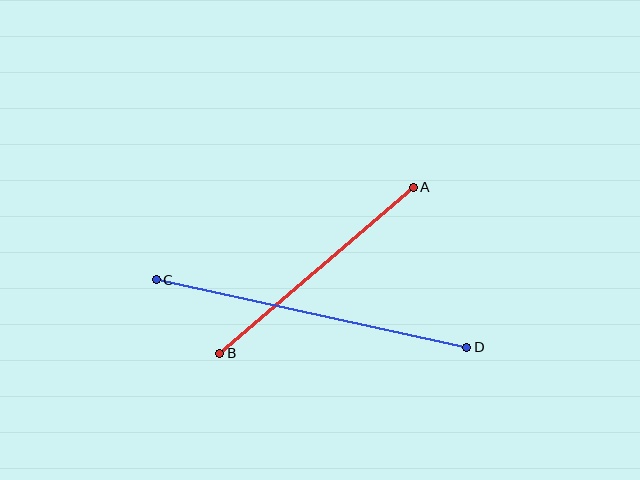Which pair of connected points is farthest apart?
Points C and D are farthest apart.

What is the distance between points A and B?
The distance is approximately 255 pixels.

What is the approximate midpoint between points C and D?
The midpoint is at approximately (311, 314) pixels.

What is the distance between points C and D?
The distance is approximately 318 pixels.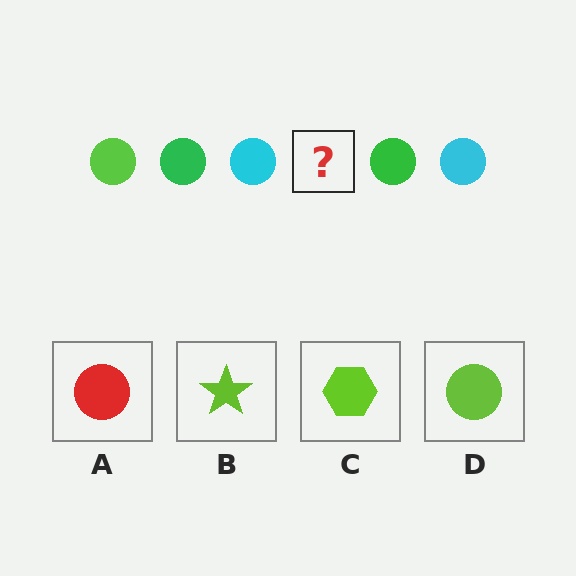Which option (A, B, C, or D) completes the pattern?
D.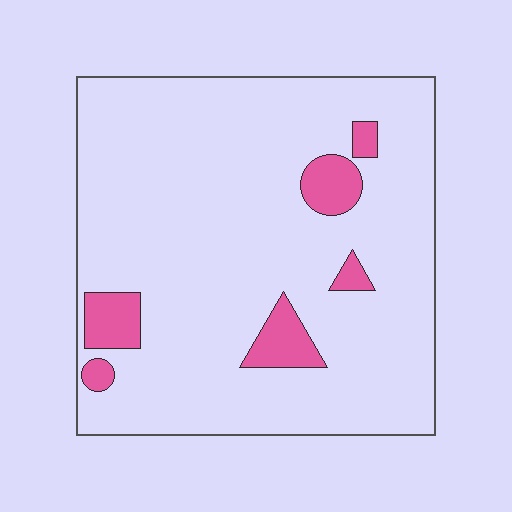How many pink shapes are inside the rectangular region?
6.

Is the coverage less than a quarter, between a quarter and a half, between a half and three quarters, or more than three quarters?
Less than a quarter.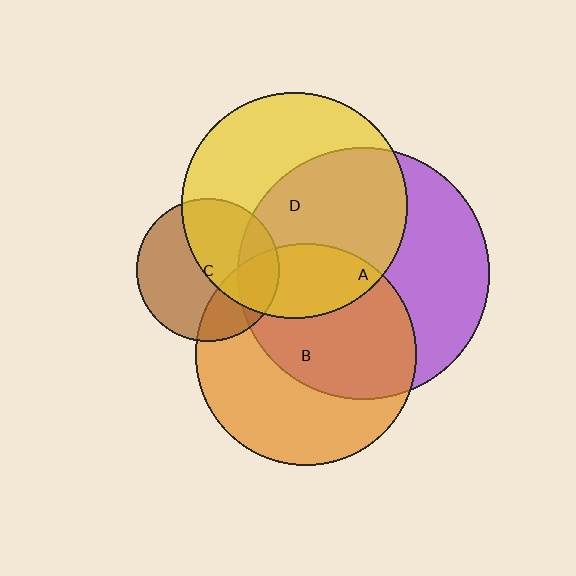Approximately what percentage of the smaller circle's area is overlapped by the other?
Approximately 50%.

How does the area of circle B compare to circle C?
Approximately 2.4 times.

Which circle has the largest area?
Circle A (purple).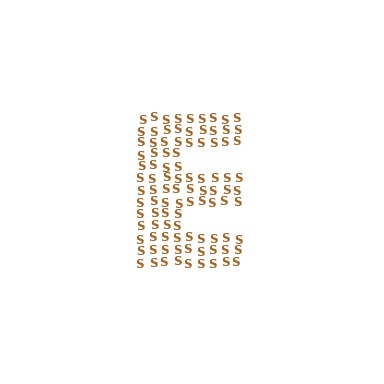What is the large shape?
The large shape is the letter E.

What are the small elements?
The small elements are letter S's.